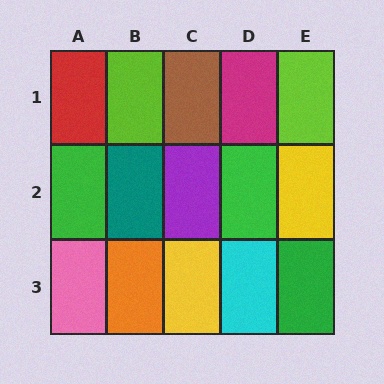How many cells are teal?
1 cell is teal.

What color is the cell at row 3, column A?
Pink.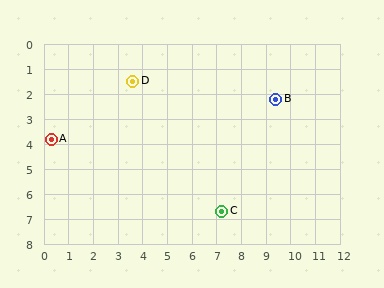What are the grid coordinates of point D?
Point D is at approximately (3.6, 1.5).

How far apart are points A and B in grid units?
Points A and B are about 9.2 grid units apart.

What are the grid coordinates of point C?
Point C is at approximately (7.2, 6.7).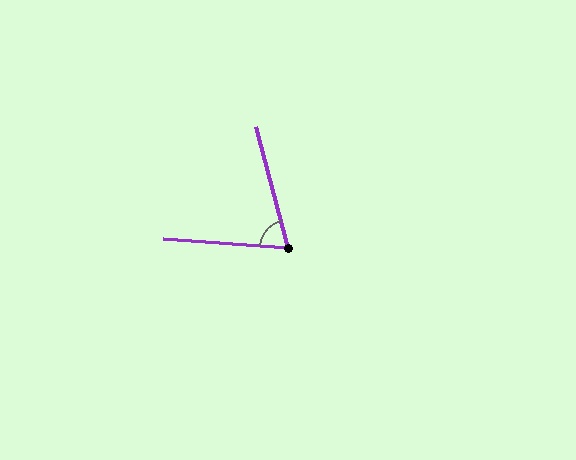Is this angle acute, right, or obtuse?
It is acute.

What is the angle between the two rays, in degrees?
Approximately 71 degrees.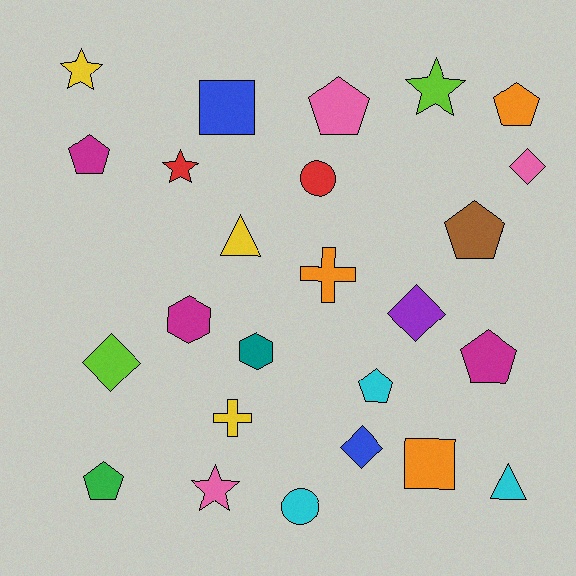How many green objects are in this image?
There is 1 green object.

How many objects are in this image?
There are 25 objects.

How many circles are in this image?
There are 2 circles.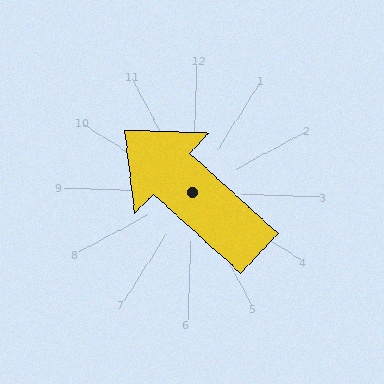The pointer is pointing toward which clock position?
Roughly 10 o'clock.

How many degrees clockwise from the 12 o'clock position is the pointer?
Approximately 310 degrees.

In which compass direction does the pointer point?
Northwest.